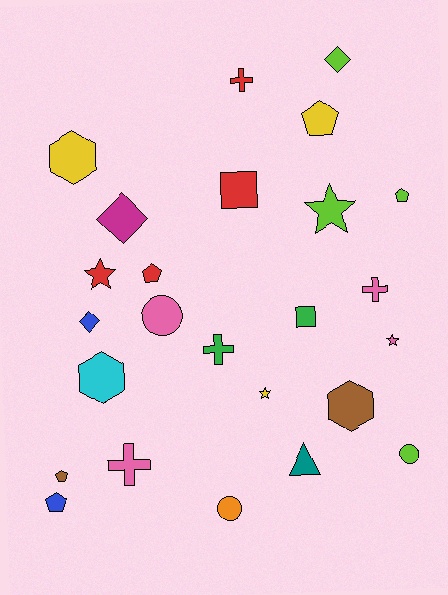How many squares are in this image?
There are 2 squares.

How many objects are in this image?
There are 25 objects.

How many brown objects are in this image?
There are 2 brown objects.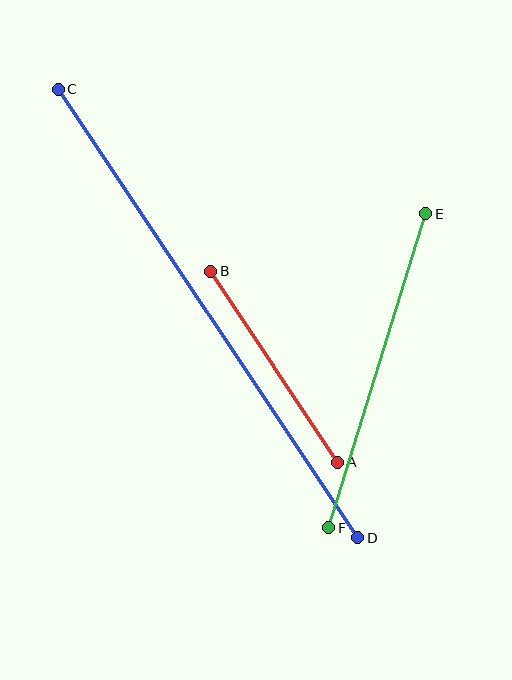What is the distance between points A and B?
The distance is approximately 229 pixels.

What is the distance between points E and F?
The distance is approximately 329 pixels.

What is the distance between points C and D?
The distance is approximately 540 pixels.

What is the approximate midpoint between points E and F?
The midpoint is at approximately (377, 371) pixels.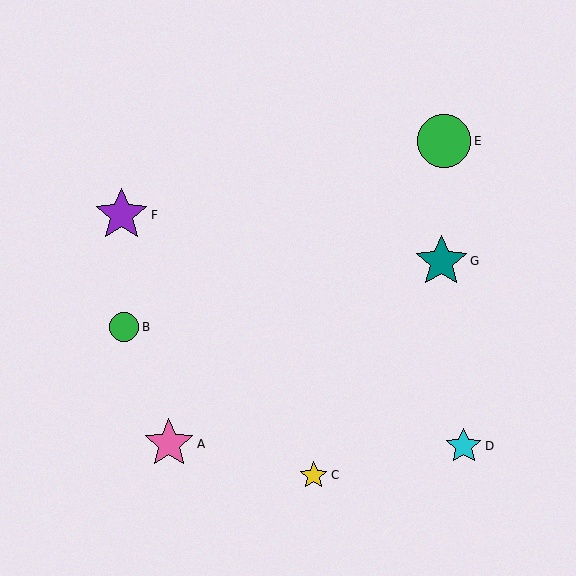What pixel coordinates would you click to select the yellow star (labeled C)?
Click at (314, 475) to select the yellow star C.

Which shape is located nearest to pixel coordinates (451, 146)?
The green circle (labeled E) at (444, 141) is nearest to that location.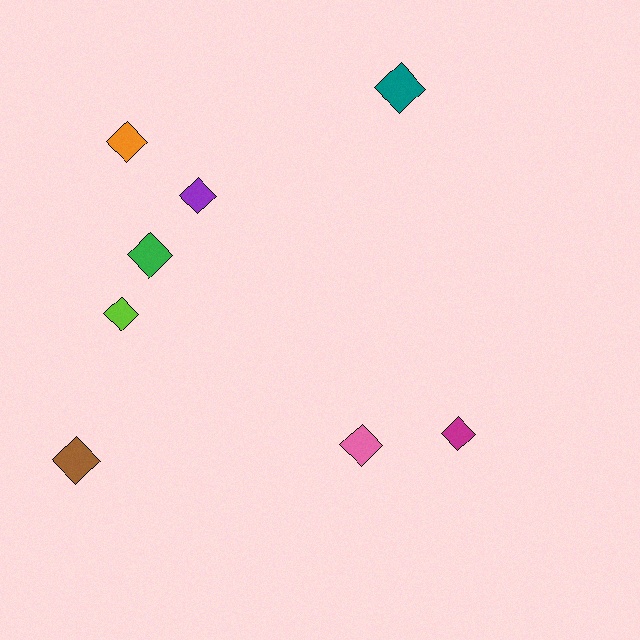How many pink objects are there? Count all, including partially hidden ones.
There is 1 pink object.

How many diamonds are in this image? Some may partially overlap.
There are 8 diamonds.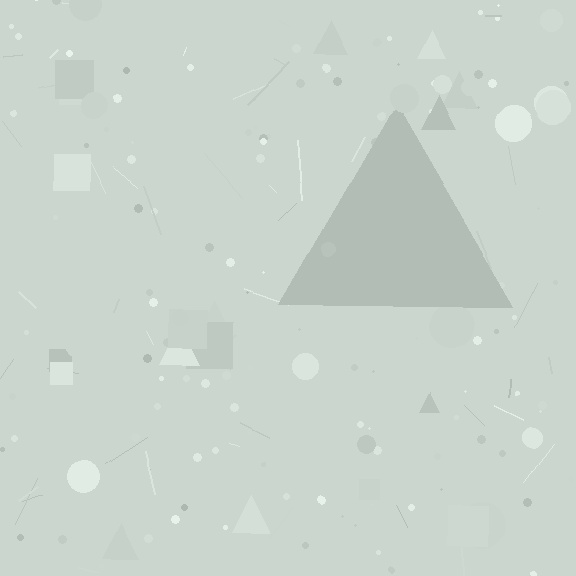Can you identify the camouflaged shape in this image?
The camouflaged shape is a triangle.